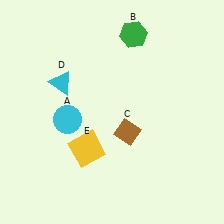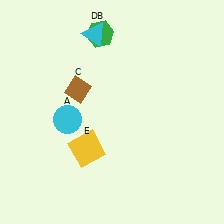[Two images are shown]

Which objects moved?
The objects that moved are: the green hexagon (B), the brown diamond (C), the cyan triangle (D).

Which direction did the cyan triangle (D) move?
The cyan triangle (D) moved up.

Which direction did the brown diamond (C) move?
The brown diamond (C) moved left.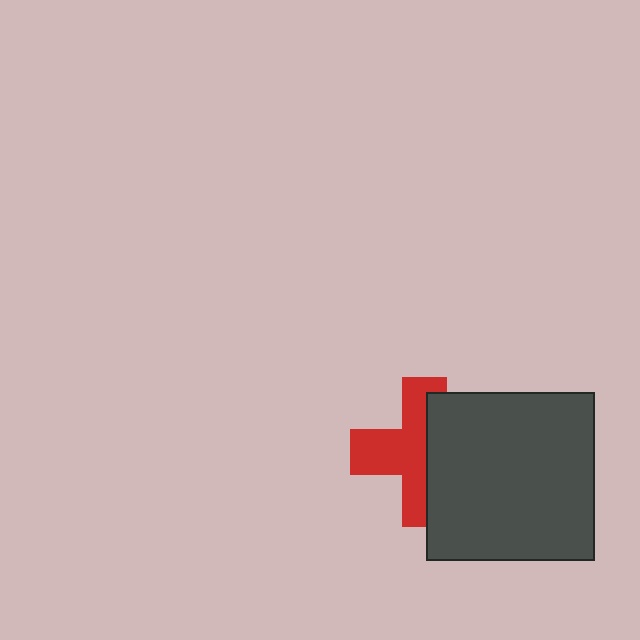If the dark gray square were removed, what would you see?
You would see the complete red cross.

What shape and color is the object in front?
The object in front is a dark gray square.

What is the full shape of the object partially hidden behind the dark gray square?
The partially hidden object is a red cross.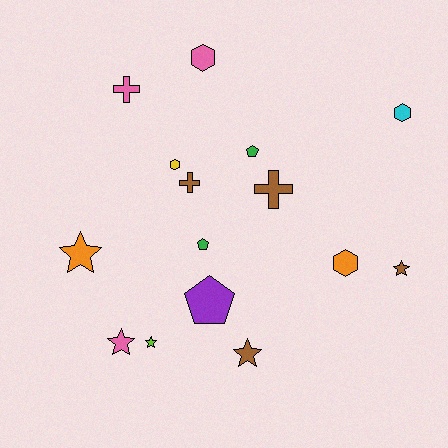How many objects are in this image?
There are 15 objects.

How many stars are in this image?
There are 5 stars.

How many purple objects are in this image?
There is 1 purple object.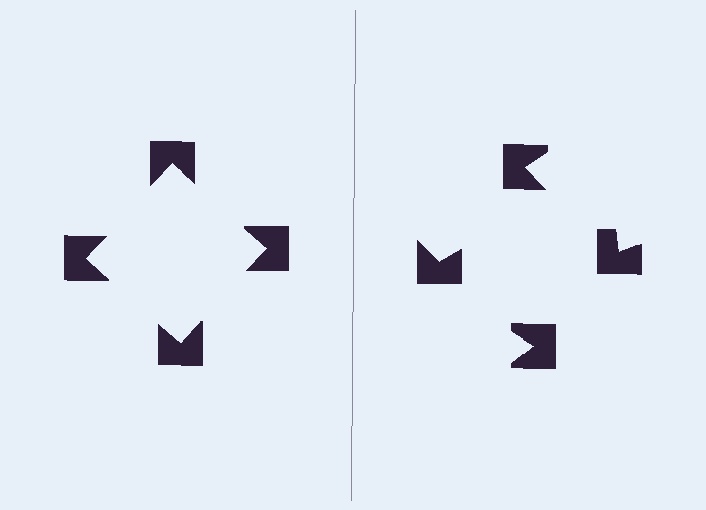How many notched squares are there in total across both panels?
8 — 4 on each side.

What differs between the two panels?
The notched squares are positioned identically on both sides; only the wedge orientations differ. On the left they align to a square; on the right they are misaligned.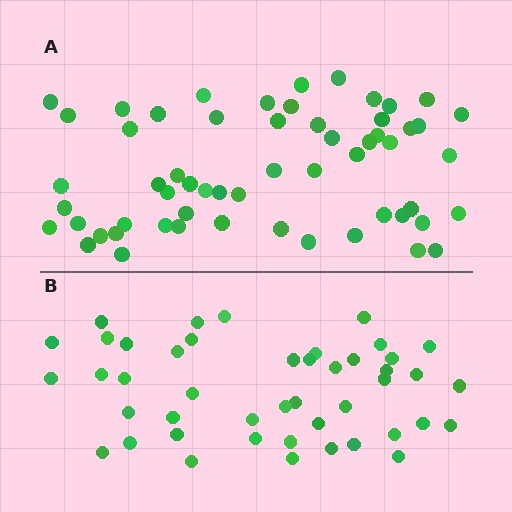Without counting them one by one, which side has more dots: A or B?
Region A (the top region) has more dots.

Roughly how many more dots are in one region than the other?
Region A has approximately 15 more dots than region B.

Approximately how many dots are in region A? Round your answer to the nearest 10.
About 60 dots. (The exact count is 58, which rounds to 60.)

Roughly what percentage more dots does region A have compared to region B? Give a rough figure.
About 30% more.